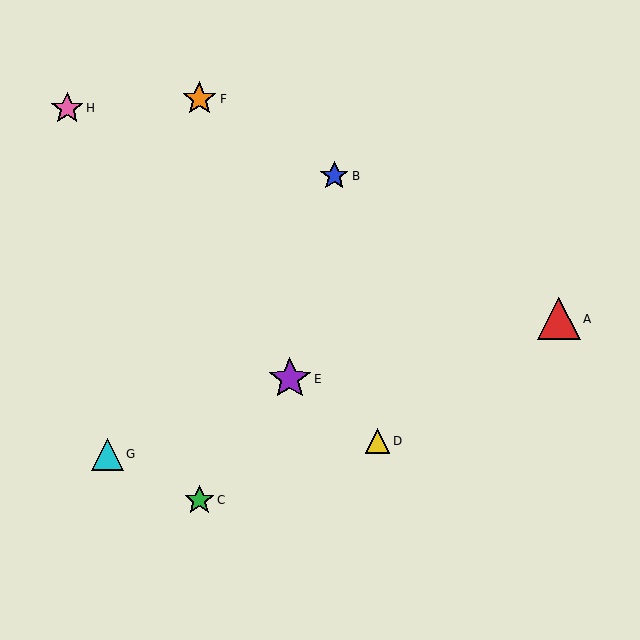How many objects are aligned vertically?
2 objects (C, F) are aligned vertically.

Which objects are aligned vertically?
Objects C, F are aligned vertically.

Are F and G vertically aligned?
No, F is at x≈199 and G is at x≈107.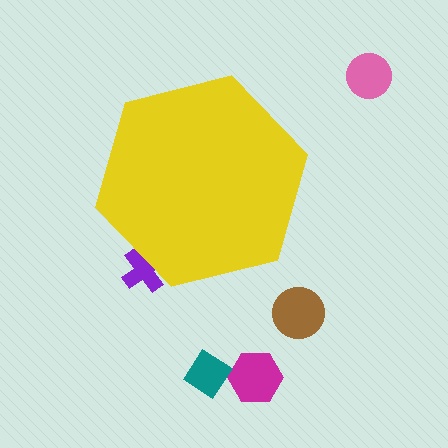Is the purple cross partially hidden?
Yes, the purple cross is partially hidden behind the yellow hexagon.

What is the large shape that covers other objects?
A yellow hexagon.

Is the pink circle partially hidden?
No, the pink circle is fully visible.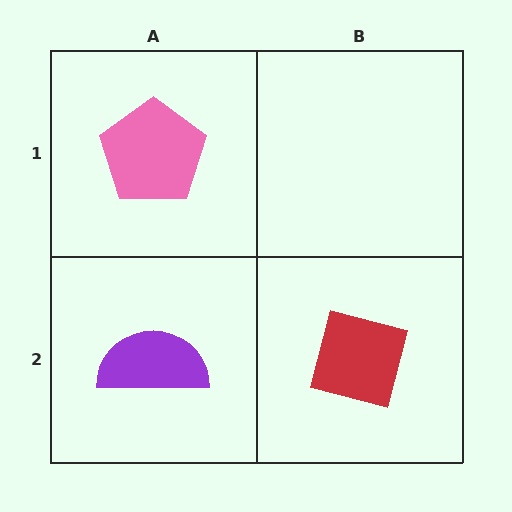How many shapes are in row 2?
2 shapes.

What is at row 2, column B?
A red square.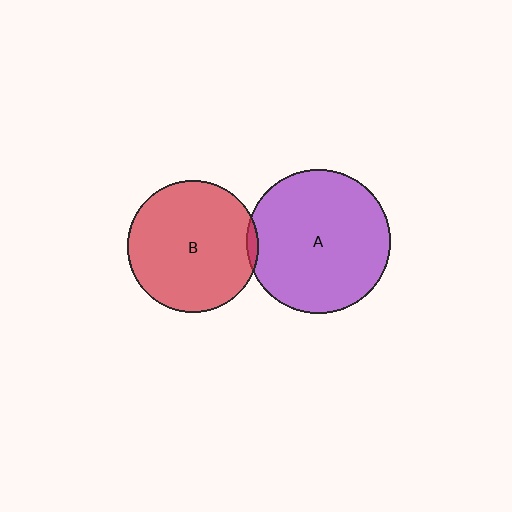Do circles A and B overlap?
Yes.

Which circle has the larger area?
Circle A (purple).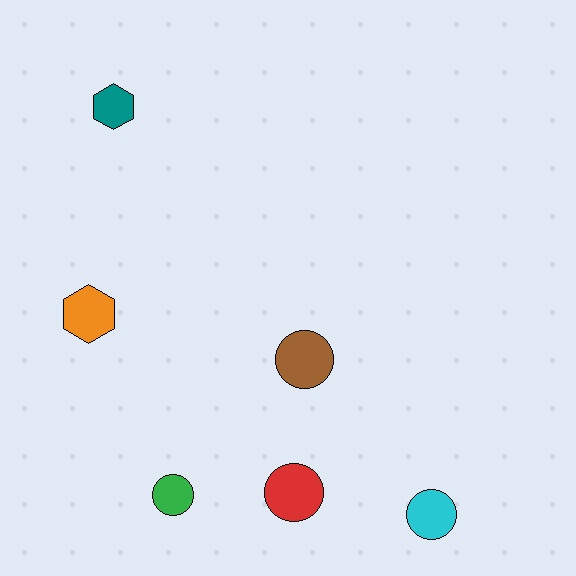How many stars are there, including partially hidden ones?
There are no stars.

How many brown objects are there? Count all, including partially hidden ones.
There is 1 brown object.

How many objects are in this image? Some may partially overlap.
There are 6 objects.